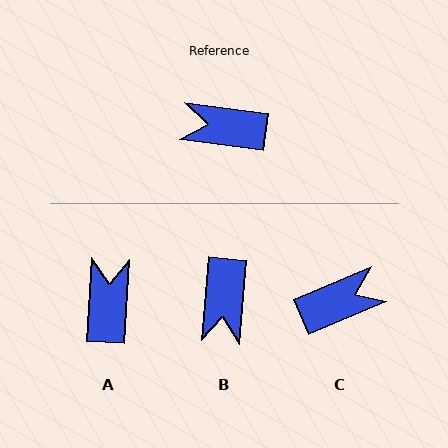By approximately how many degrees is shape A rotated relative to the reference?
Approximately 86 degrees clockwise.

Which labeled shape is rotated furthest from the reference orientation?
C, about 150 degrees away.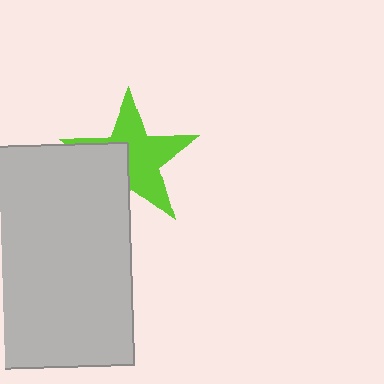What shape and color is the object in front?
The object in front is a light gray rectangle.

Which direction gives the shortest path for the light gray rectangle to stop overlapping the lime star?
Moving toward the lower-left gives the shortest separation.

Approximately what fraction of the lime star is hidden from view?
Roughly 37% of the lime star is hidden behind the light gray rectangle.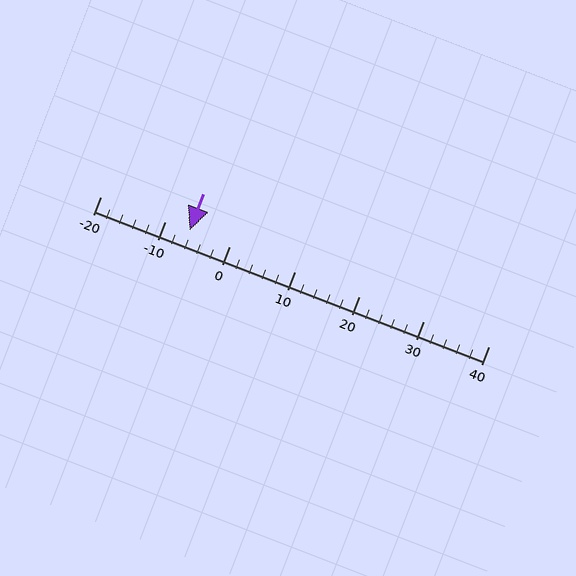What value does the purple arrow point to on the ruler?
The purple arrow points to approximately -6.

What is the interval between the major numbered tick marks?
The major tick marks are spaced 10 units apart.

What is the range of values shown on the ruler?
The ruler shows values from -20 to 40.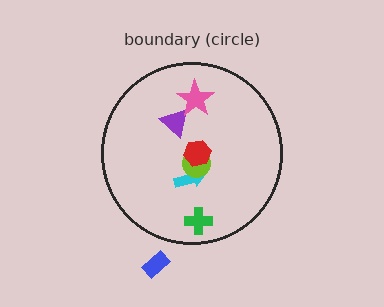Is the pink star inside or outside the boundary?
Inside.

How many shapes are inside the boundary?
6 inside, 1 outside.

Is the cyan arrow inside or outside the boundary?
Inside.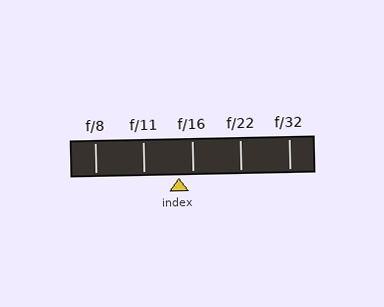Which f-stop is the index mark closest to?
The index mark is closest to f/16.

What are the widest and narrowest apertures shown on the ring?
The widest aperture shown is f/8 and the narrowest is f/32.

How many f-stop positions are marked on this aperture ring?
There are 5 f-stop positions marked.